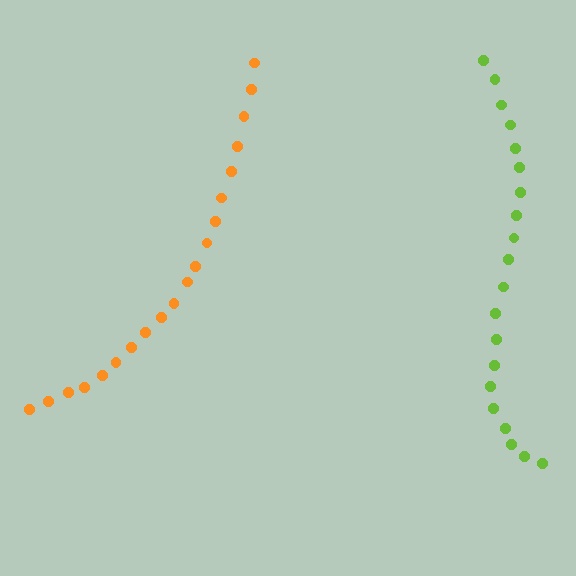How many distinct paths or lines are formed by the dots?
There are 2 distinct paths.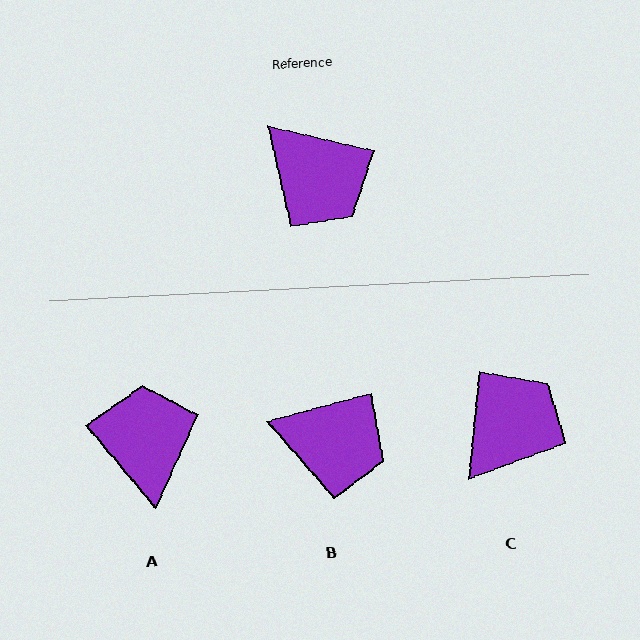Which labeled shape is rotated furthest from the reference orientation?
A, about 143 degrees away.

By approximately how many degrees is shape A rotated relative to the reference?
Approximately 143 degrees counter-clockwise.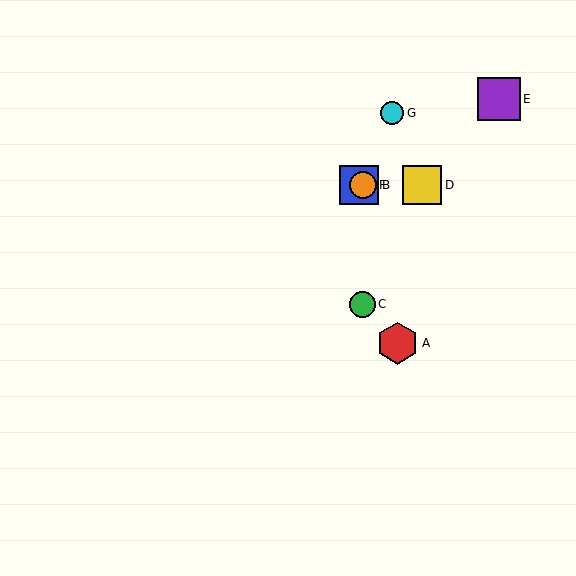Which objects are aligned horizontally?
Objects B, D, F are aligned horizontally.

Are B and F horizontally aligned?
Yes, both are at y≈185.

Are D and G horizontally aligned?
No, D is at y≈185 and G is at y≈113.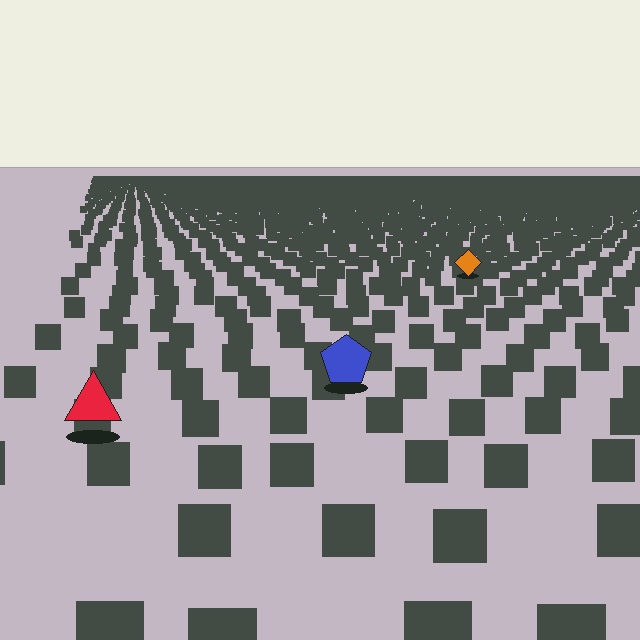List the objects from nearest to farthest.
From nearest to farthest: the red triangle, the blue pentagon, the orange diamond.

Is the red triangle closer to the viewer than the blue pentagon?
Yes. The red triangle is closer — you can tell from the texture gradient: the ground texture is coarser near it.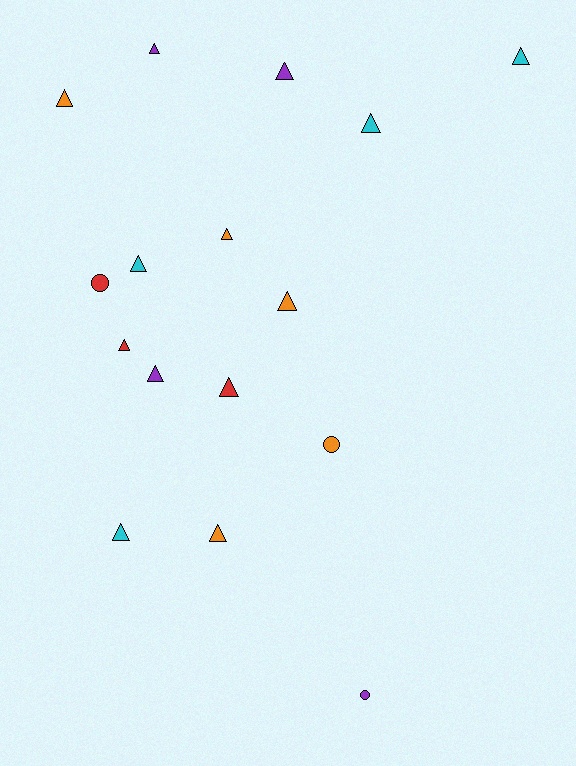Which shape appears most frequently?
Triangle, with 13 objects.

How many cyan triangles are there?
There are 4 cyan triangles.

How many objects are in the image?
There are 16 objects.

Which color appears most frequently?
Orange, with 5 objects.